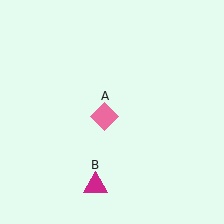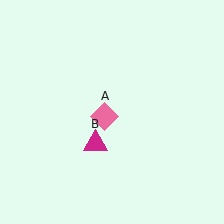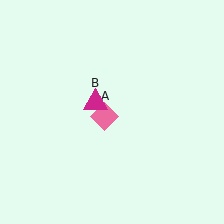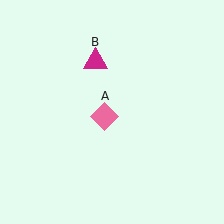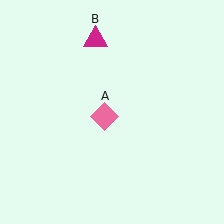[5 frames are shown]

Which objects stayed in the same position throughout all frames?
Pink diamond (object A) remained stationary.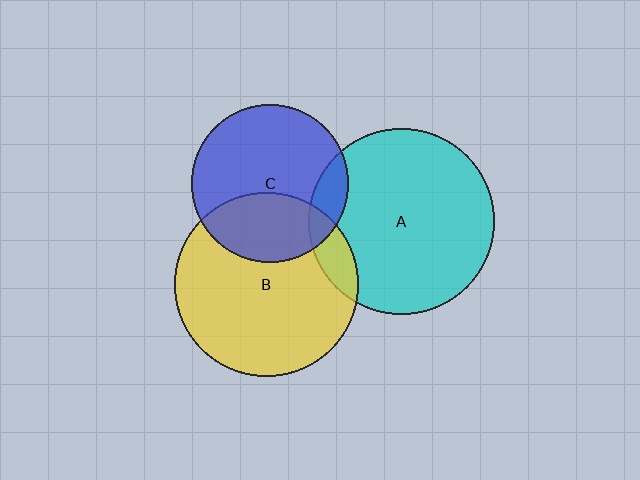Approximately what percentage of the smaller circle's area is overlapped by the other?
Approximately 10%.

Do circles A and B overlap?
Yes.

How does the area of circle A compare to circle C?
Approximately 1.4 times.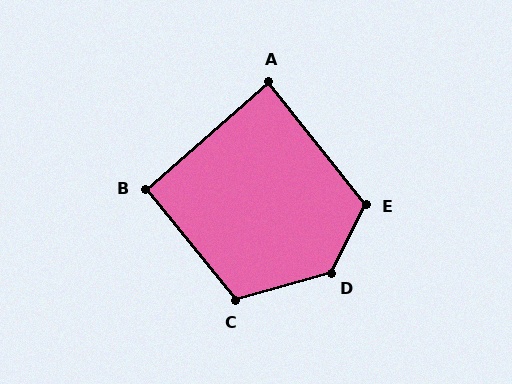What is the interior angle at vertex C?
Approximately 113 degrees (obtuse).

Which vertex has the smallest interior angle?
A, at approximately 87 degrees.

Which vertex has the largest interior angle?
D, at approximately 133 degrees.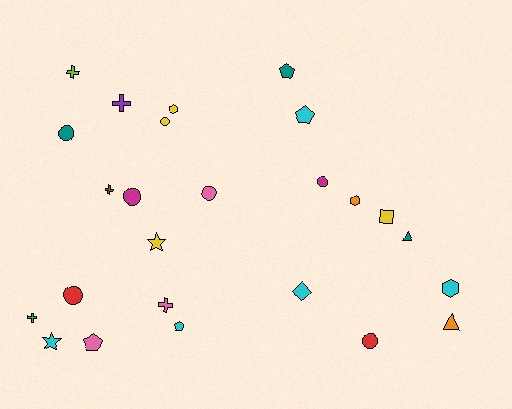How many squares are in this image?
There is 1 square.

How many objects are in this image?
There are 25 objects.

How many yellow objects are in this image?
There are 4 yellow objects.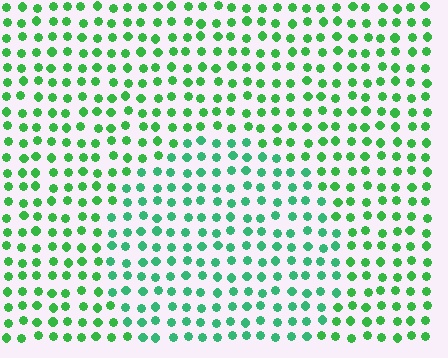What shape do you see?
I see a circle.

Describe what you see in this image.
The image is filled with small green elements in a uniform arrangement. A circle-shaped region is visible where the elements are tinted to a slightly different hue, forming a subtle color boundary.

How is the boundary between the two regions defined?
The boundary is defined purely by a slight shift in hue (about 24 degrees). Spacing, size, and orientation are identical on both sides.